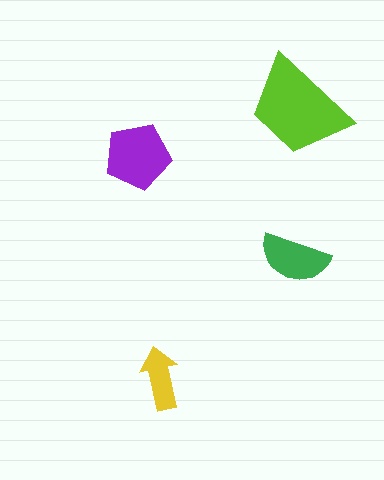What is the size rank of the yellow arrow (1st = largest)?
4th.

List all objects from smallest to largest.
The yellow arrow, the green semicircle, the purple pentagon, the lime trapezoid.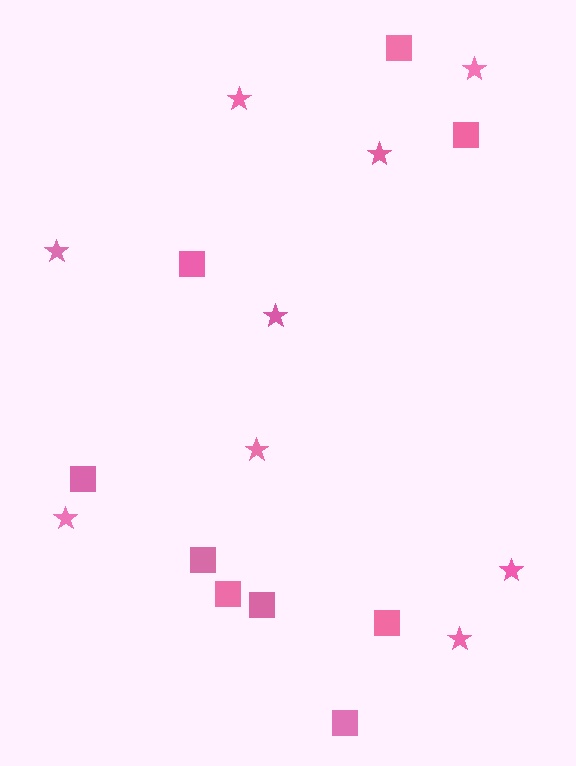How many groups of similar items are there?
There are 2 groups: one group of squares (9) and one group of stars (9).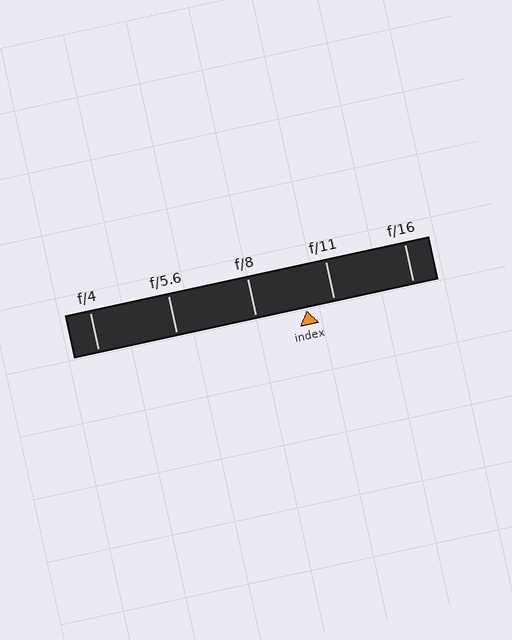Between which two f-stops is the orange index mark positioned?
The index mark is between f/8 and f/11.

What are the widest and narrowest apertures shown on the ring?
The widest aperture shown is f/4 and the narrowest is f/16.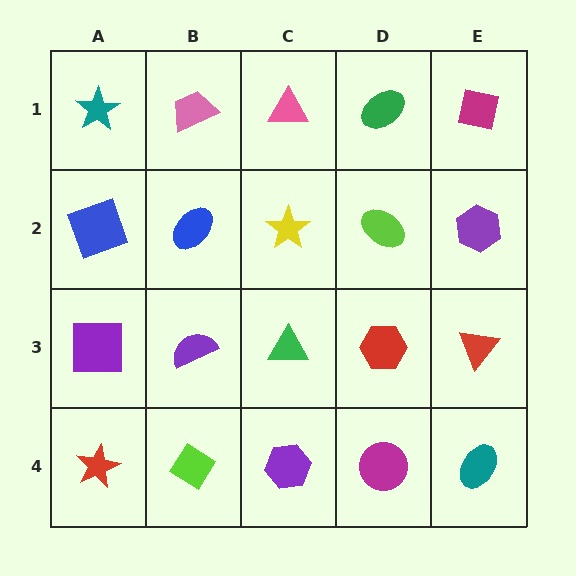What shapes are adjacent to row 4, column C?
A green triangle (row 3, column C), a lime diamond (row 4, column B), a magenta circle (row 4, column D).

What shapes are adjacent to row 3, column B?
A blue ellipse (row 2, column B), a lime diamond (row 4, column B), a purple square (row 3, column A), a green triangle (row 3, column C).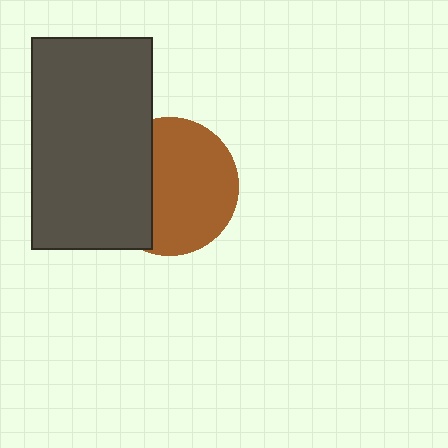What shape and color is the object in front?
The object in front is a dark gray rectangle.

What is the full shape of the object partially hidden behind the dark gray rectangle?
The partially hidden object is a brown circle.